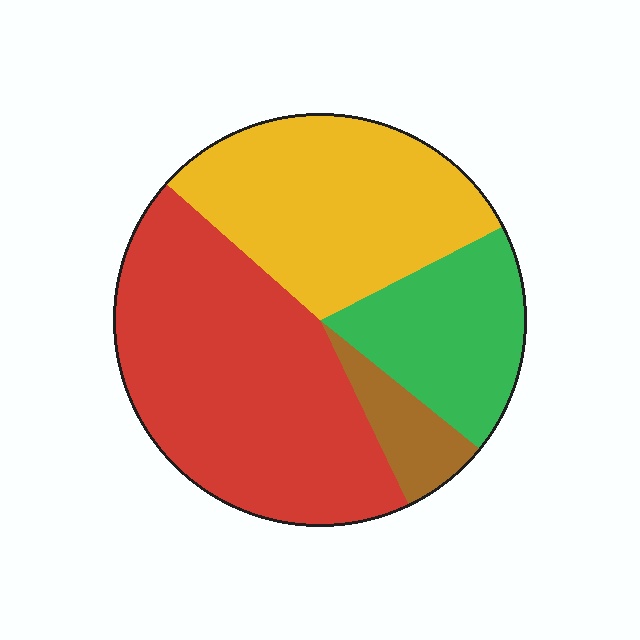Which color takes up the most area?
Red, at roughly 45%.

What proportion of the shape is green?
Green covers 18% of the shape.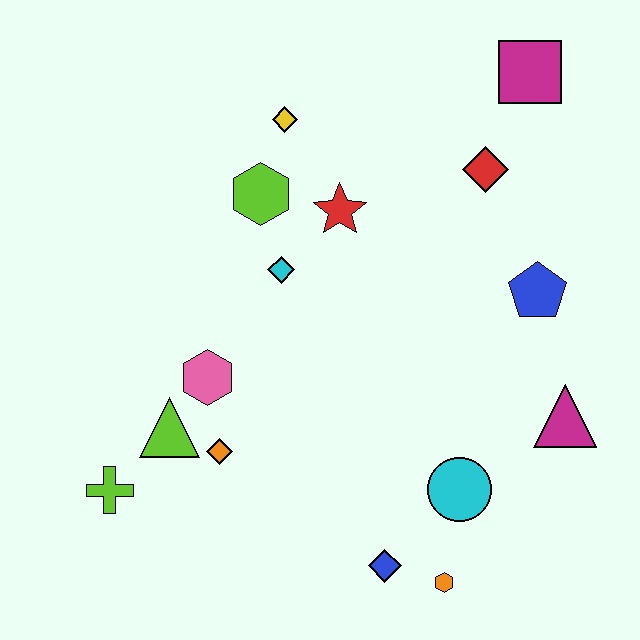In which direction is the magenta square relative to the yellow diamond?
The magenta square is to the right of the yellow diamond.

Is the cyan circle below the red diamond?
Yes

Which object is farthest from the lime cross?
The magenta square is farthest from the lime cross.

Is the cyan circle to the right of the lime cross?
Yes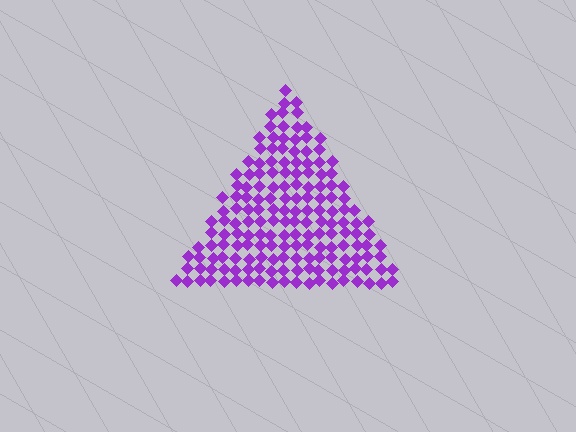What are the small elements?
The small elements are diamonds.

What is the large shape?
The large shape is a triangle.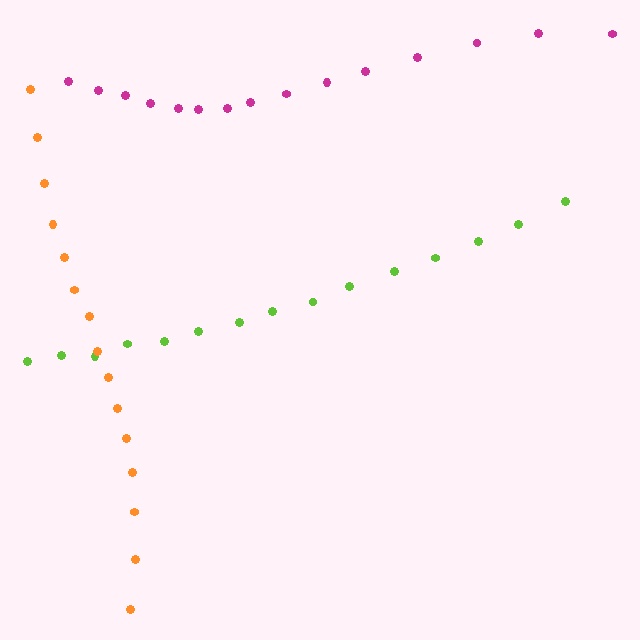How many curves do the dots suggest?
There are 3 distinct paths.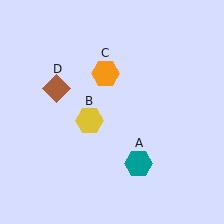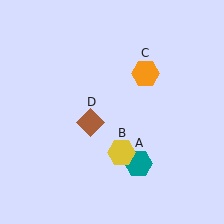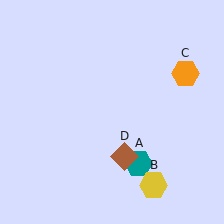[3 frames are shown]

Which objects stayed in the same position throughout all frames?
Teal hexagon (object A) remained stationary.